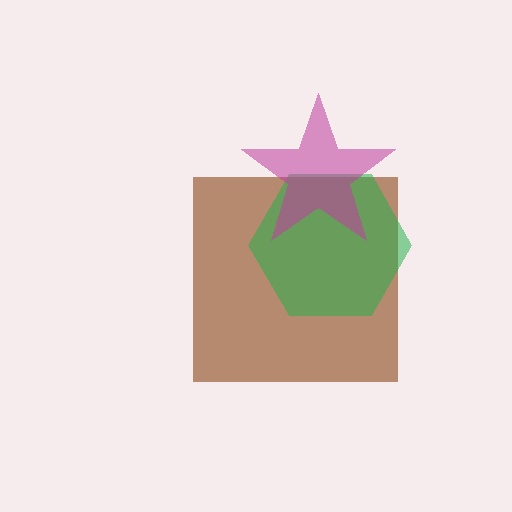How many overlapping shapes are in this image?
There are 3 overlapping shapes in the image.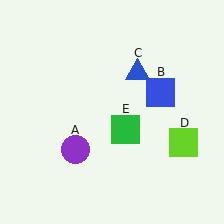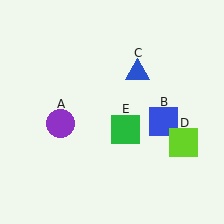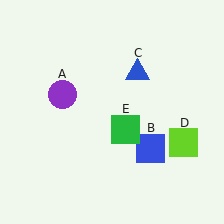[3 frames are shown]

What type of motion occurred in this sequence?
The purple circle (object A), blue square (object B) rotated clockwise around the center of the scene.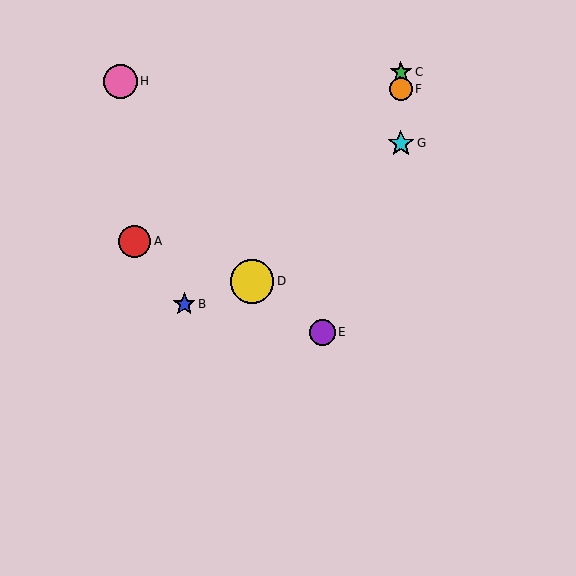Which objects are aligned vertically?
Objects C, F, G are aligned vertically.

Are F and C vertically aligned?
Yes, both are at x≈401.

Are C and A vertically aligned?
No, C is at x≈401 and A is at x≈135.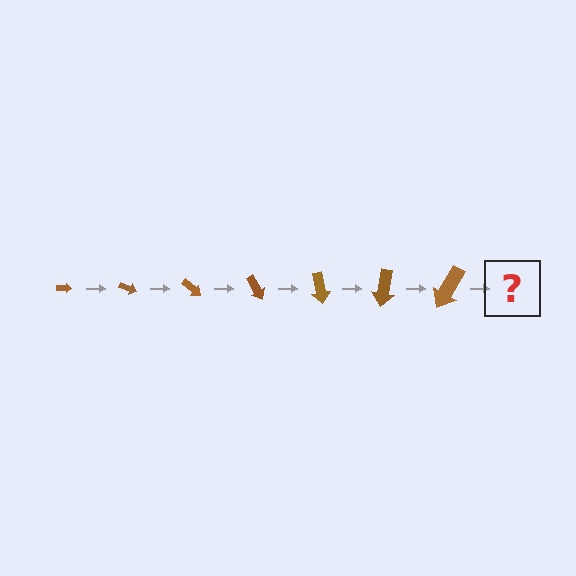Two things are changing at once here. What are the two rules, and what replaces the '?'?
The two rules are that the arrow grows larger each step and it rotates 20 degrees each step. The '?' should be an arrow, larger than the previous one and rotated 140 degrees from the start.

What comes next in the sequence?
The next element should be an arrow, larger than the previous one and rotated 140 degrees from the start.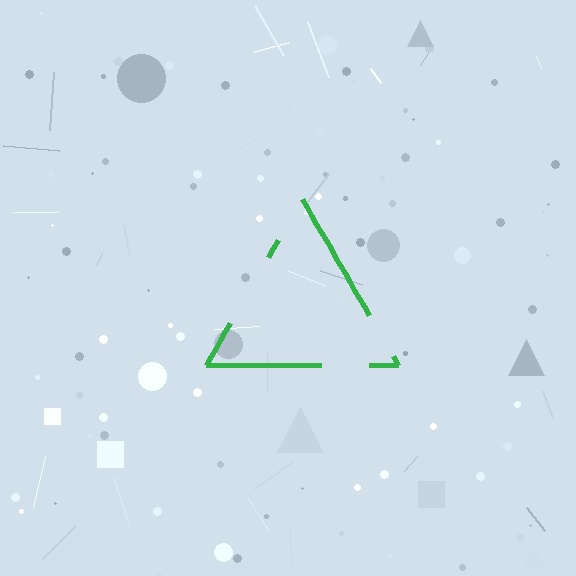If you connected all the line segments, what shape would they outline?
They would outline a triangle.